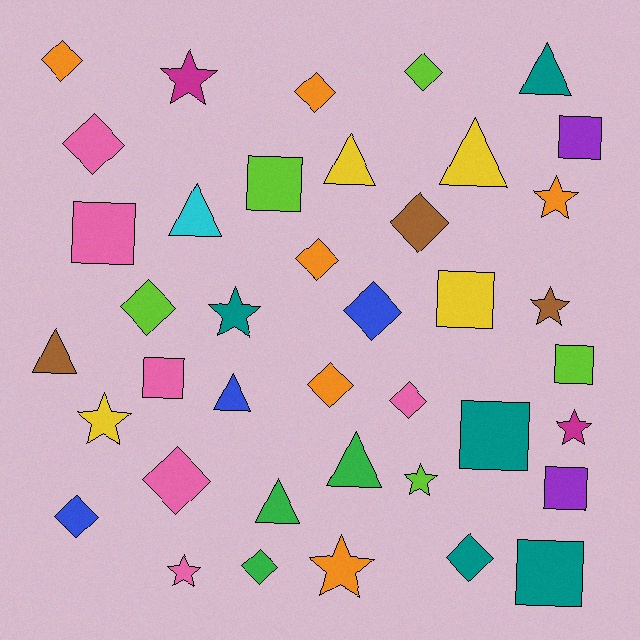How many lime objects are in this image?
There are 5 lime objects.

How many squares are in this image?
There are 9 squares.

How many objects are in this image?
There are 40 objects.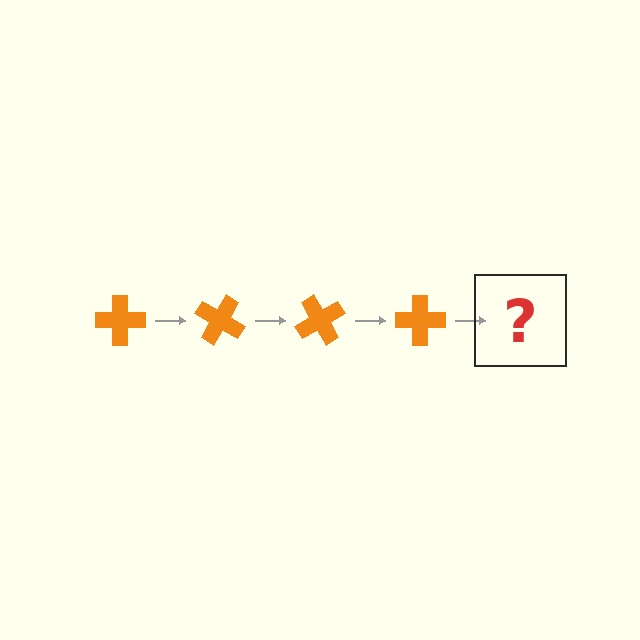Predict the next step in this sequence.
The next step is an orange cross rotated 120 degrees.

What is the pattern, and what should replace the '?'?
The pattern is that the cross rotates 30 degrees each step. The '?' should be an orange cross rotated 120 degrees.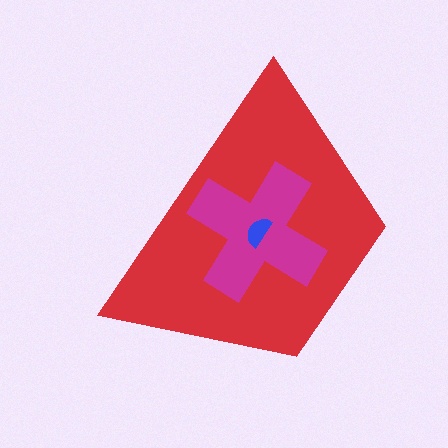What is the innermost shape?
The blue semicircle.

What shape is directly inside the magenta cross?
The blue semicircle.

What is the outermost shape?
The red trapezoid.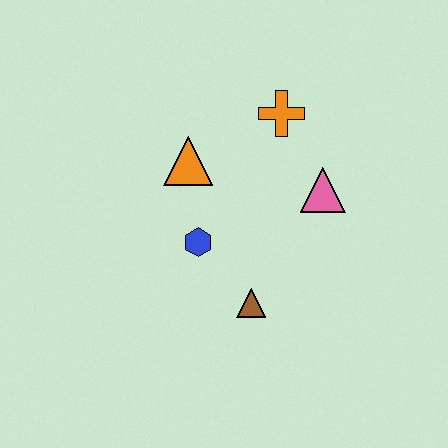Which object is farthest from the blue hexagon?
The orange cross is farthest from the blue hexagon.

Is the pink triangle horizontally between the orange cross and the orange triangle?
No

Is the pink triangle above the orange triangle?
No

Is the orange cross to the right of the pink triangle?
No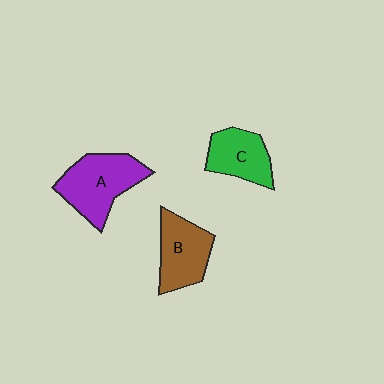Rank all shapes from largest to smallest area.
From largest to smallest: A (purple), B (brown), C (green).